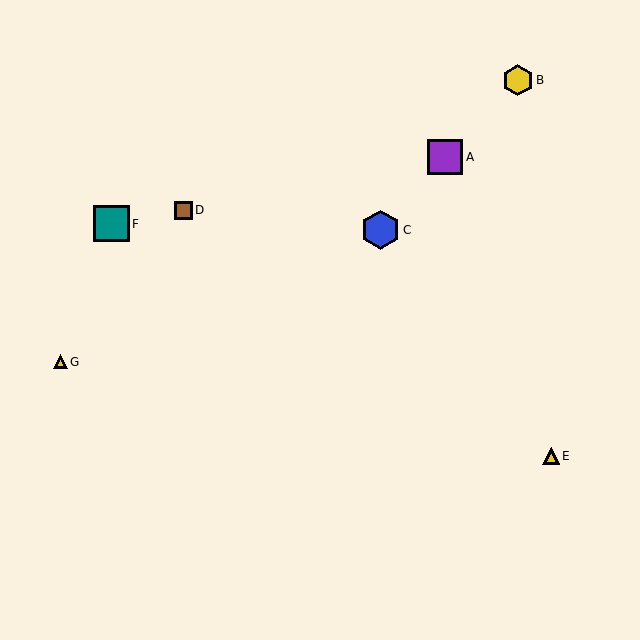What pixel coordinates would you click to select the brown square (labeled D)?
Click at (183, 210) to select the brown square D.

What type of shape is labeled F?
Shape F is a teal square.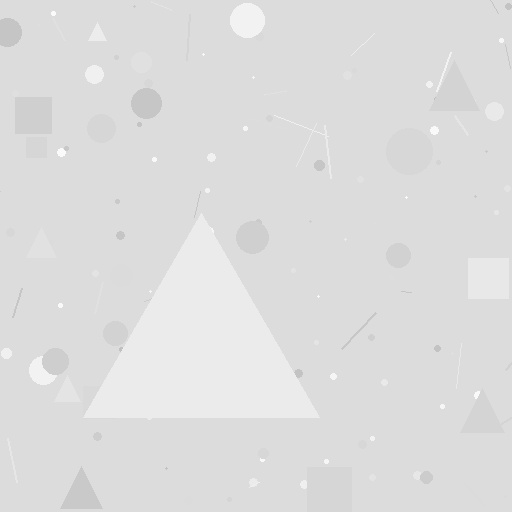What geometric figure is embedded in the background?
A triangle is embedded in the background.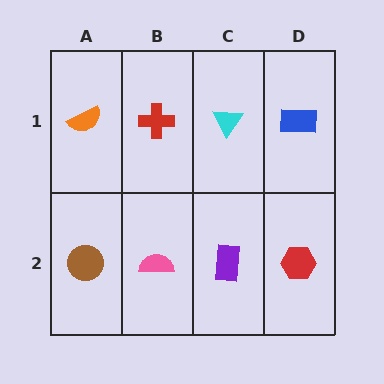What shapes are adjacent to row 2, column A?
An orange semicircle (row 1, column A), a pink semicircle (row 2, column B).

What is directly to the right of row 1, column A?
A red cross.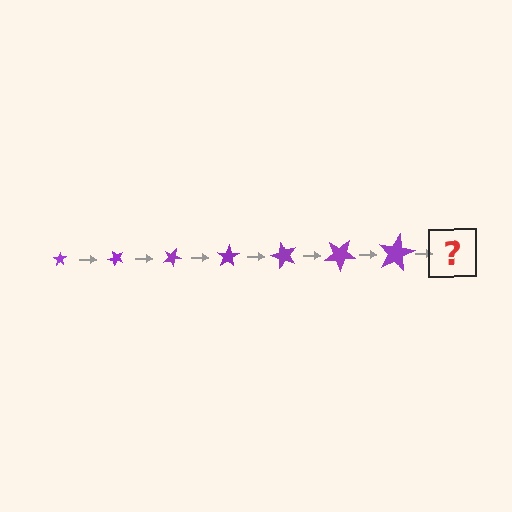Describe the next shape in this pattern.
It should be a star, larger than the previous one and rotated 350 degrees from the start.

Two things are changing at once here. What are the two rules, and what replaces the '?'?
The two rules are that the star grows larger each step and it rotates 50 degrees each step. The '?' should be a star, larger than the previous one and rotated 350 degrees from the start.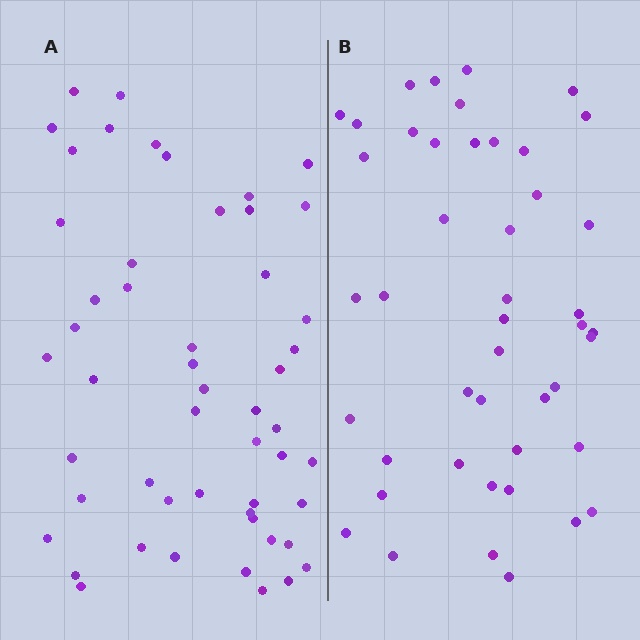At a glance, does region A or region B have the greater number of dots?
Region A (the left region) has more dots.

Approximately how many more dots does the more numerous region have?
Region A has roughly 8 or so more dots than region B.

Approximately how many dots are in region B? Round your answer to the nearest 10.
About 40 dots. (The exact count is 45, which rounds to 40.)